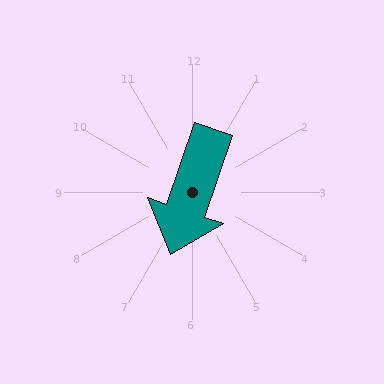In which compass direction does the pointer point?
South.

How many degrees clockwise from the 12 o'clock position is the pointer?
Approximately 199 degrees.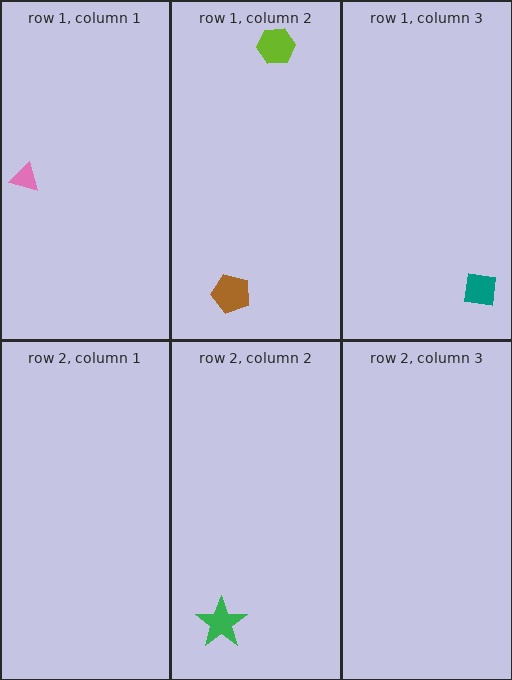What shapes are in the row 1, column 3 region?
The teal square.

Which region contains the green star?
The row 2, column 2 region.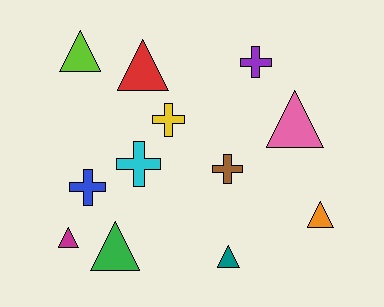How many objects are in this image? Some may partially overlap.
There are 12 objects.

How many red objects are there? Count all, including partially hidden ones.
There is 1 red object.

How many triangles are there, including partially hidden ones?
There are 7 triangles.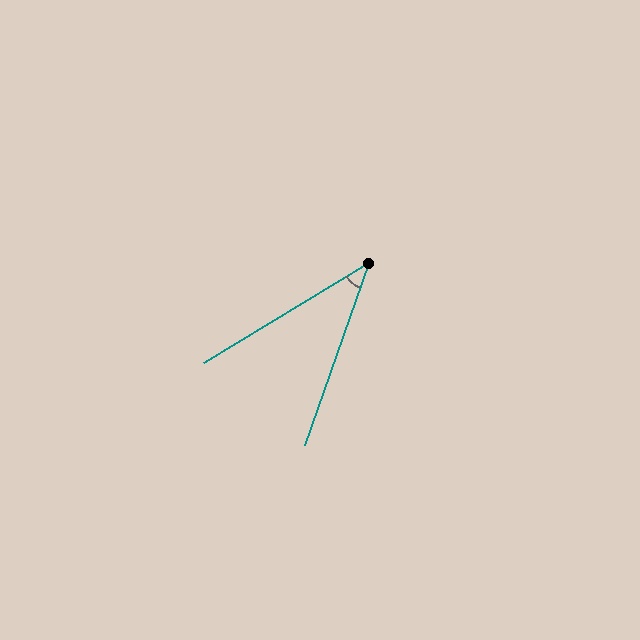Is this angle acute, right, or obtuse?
It is acute.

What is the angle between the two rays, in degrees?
Approximately 39 degrees.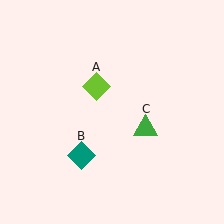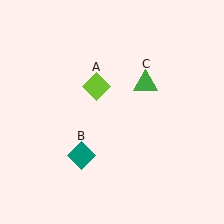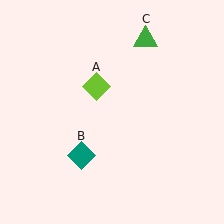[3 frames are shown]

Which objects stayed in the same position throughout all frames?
Lime diamond (object A) and teal diamond (object B) remained stationary.